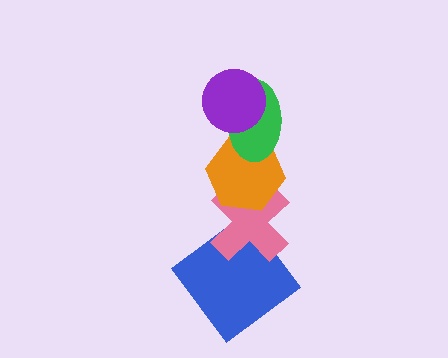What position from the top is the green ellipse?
The green ellipse is 2nd from the top.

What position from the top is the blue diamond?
The blue diamond is 5th from the top.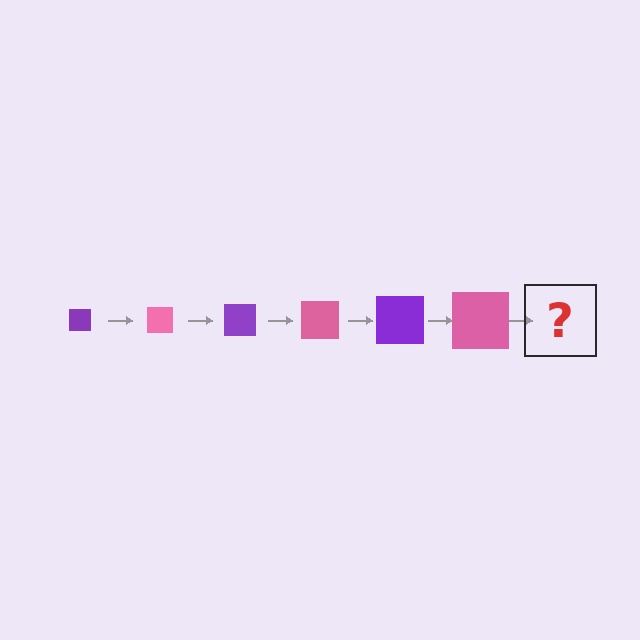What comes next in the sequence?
The next element should be a purple square, larger than the previous one.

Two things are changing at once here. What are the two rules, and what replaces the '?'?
The two rules are that the square grows larger each step and the color cycles through purple and pink. The '?' should be a purple square, larger than the previous one.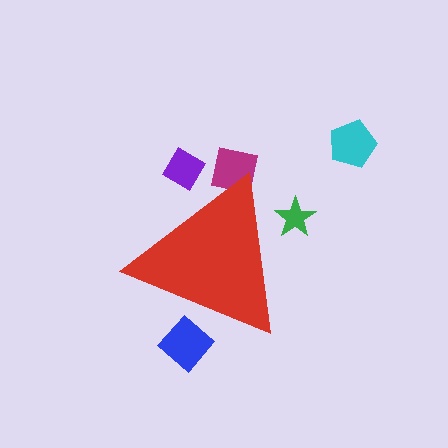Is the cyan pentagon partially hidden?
No, the cyan pentagon is fully visible.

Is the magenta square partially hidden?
Yes, the magenta square is partially hidden behind the red triangle.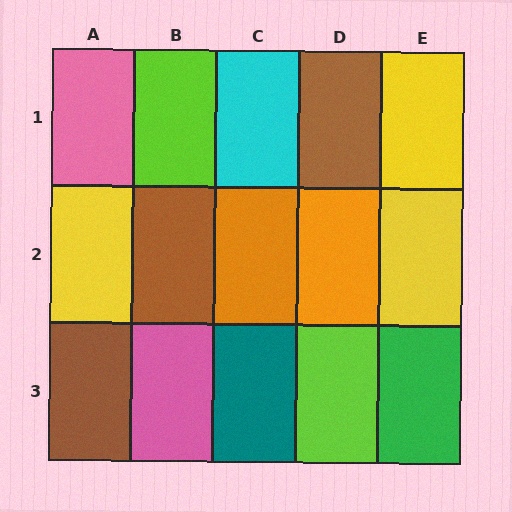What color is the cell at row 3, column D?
Lime.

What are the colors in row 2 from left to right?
Yellow, brown, orange, orange, yellow.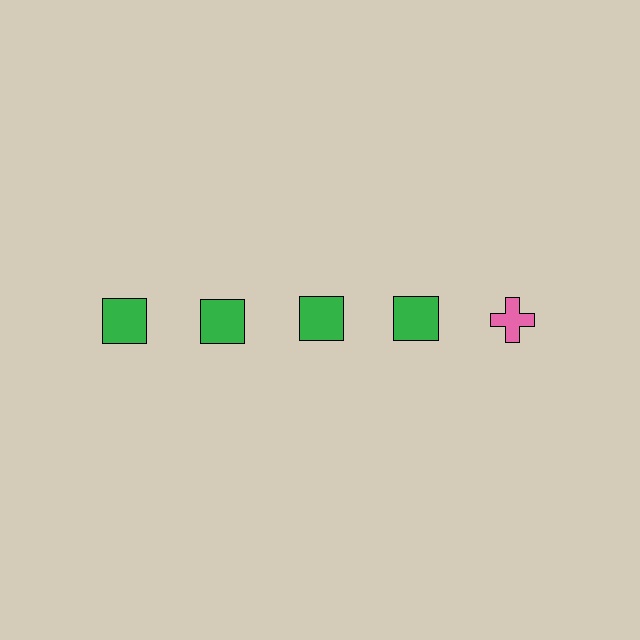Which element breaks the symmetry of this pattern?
The pink cross in the top row, rightmost column breaks the symmetry. All other shapes are green squares.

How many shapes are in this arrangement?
There are 5 shapes arranged in a grid pattern.